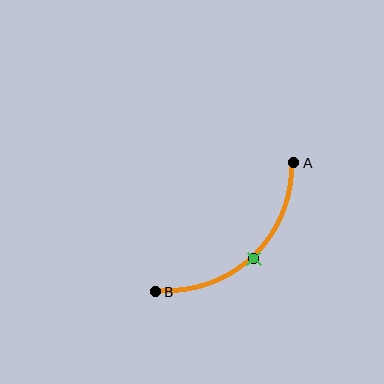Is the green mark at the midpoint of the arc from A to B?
Yes. The green mark lies on the arc at equal arc-length from both A and B — it is the arc midpoint.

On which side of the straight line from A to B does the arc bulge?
The arc bulges below and to the right of the straight line connecting A and B.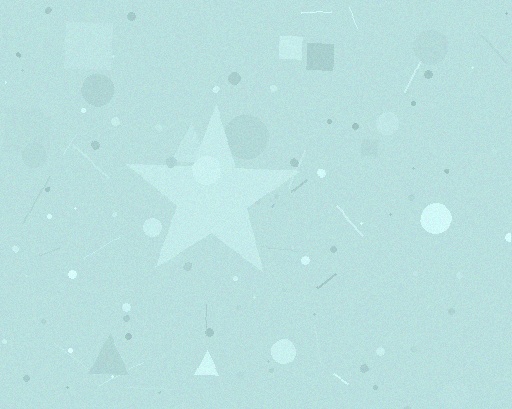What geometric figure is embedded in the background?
A star is embedded in the background.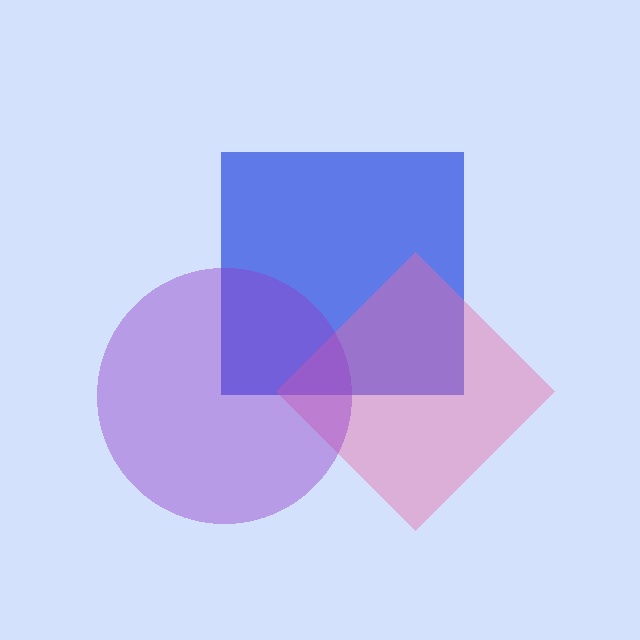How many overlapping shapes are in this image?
There are 3 overlapping shapes in the image.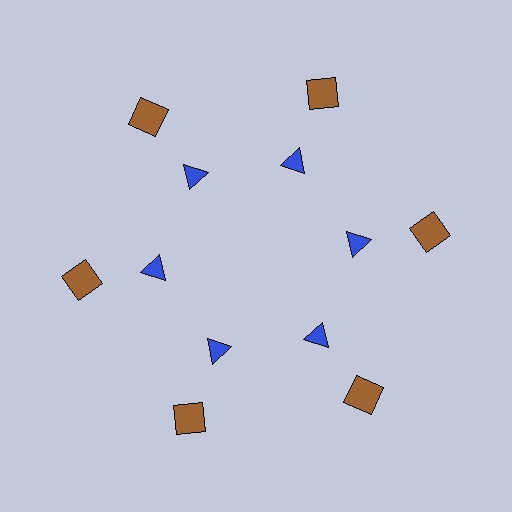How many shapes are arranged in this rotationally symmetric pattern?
There are 12 shapes, arranged in 6 groups of 2.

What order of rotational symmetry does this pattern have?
This pattern has 6-fold rotational symmetry.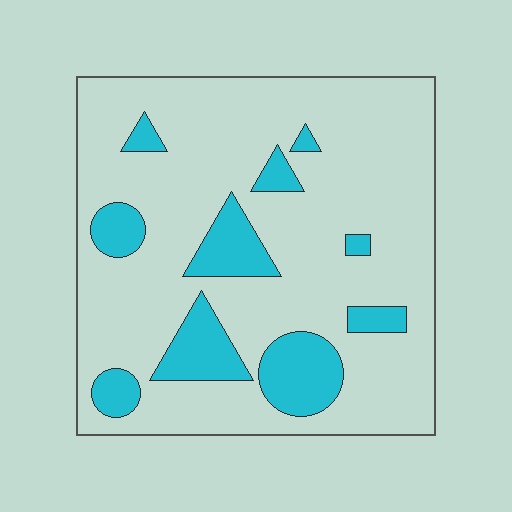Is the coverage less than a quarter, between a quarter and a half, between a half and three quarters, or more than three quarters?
Less than a quarter.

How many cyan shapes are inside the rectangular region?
10.